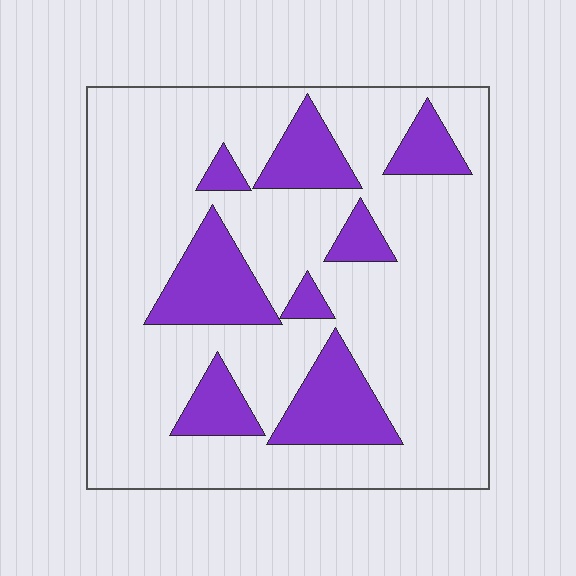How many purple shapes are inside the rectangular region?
8.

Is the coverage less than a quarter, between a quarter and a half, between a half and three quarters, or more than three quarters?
Less than a quarter.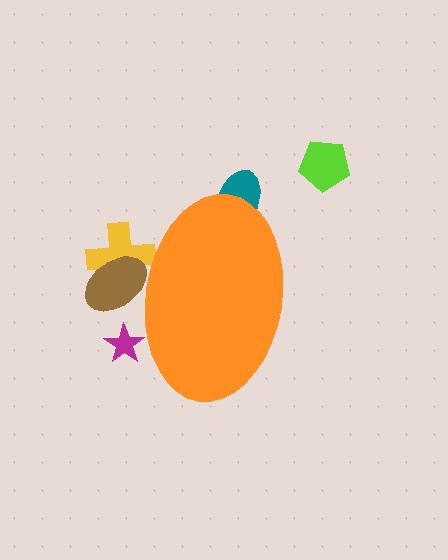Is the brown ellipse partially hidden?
Yes, the brown ellipse is partially hidden behind the orange ellipse.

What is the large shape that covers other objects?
An orange ellipse.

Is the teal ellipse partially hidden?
Yes, the teal ellipse is partially hidden behind the orange ellipse.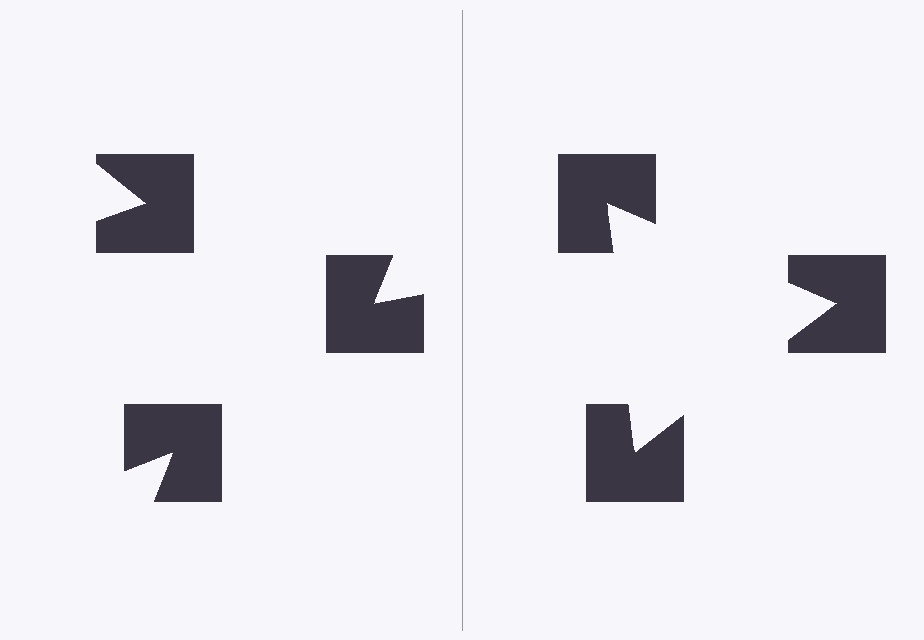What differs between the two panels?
The notched squares are positioned identically on both sides; only the wedge orientations differ. On the right they align to a triangle; on the left they are misaligned.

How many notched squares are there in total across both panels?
6 — 3 on each side.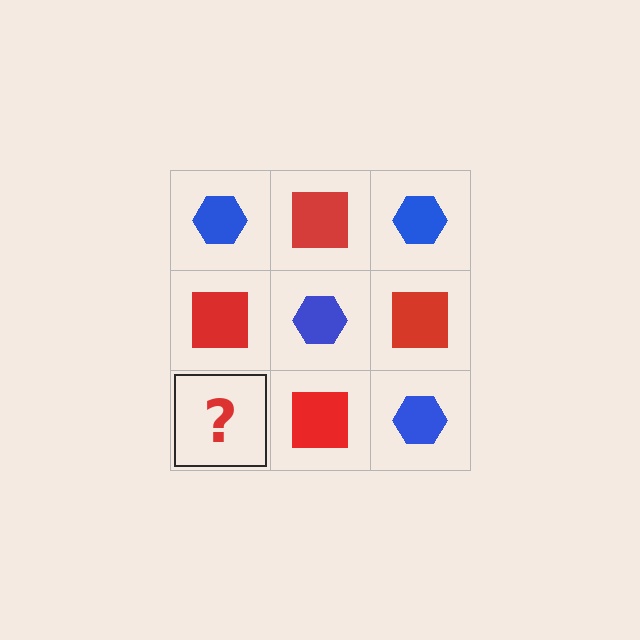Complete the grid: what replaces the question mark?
The question mark should be replaced with a blue hexagon.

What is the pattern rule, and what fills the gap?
The rule is that it alternates blue hexagon and red square in a checkerboard pattern. The gap should be filled with a blue hexagon.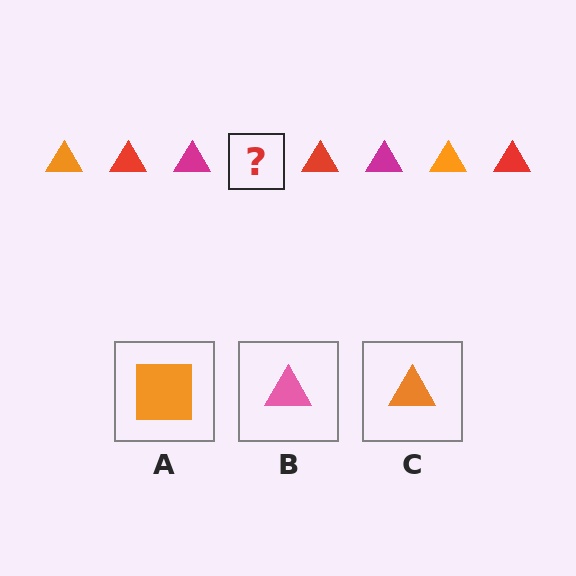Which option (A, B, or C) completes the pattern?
C.